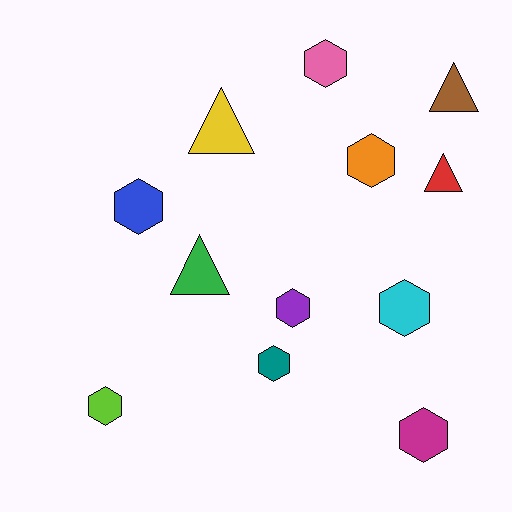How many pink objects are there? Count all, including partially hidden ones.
There is 1 pink object.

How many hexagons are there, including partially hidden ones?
There are 8 hexagons.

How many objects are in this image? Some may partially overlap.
There are 12 objects.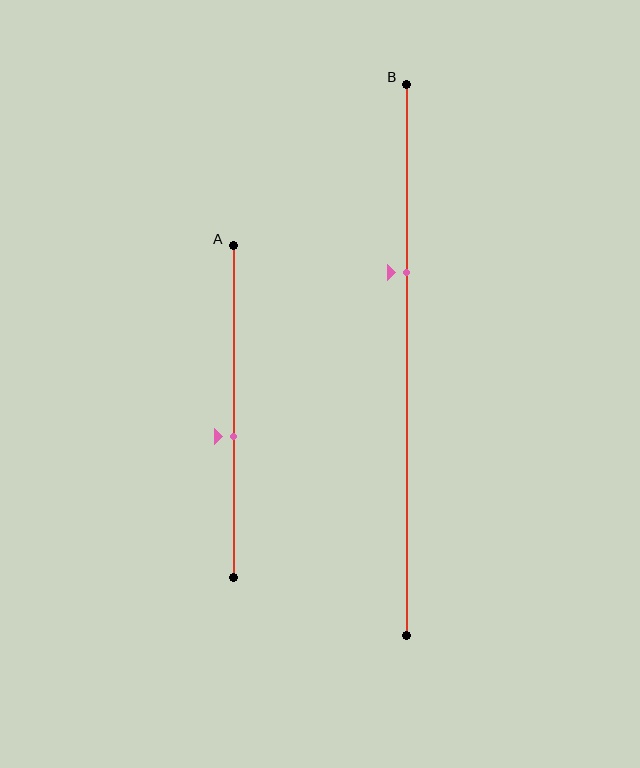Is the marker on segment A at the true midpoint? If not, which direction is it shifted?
No, the marker on segment A is shifted downward by about 8% of the segment length.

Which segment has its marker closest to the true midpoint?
Segment A has its marker closest to the true midpoint.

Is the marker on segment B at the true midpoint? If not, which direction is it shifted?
No, the marker on segment B is shifted upward by about 16% of the segment length.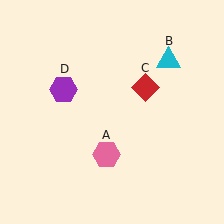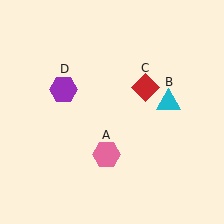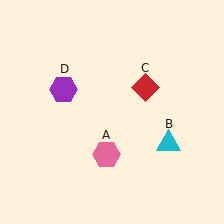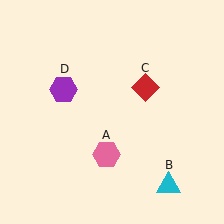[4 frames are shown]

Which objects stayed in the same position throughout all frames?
Pink hexagon (object A) and red diamond (object C) and purple hexagon (object D) remained stationary.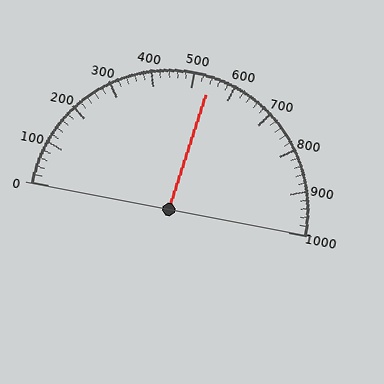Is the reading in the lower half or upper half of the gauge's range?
The reading is in the upper half of the range (0 to 1000).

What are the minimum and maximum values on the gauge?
The gauge ranges from 0 to 1000.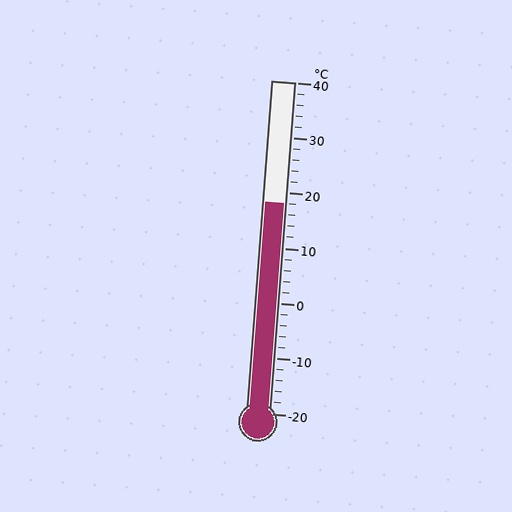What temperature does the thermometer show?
The thermometer shows approximately 18°C.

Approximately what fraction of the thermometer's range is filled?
The thermometer is filled to approximately 65% of its range.